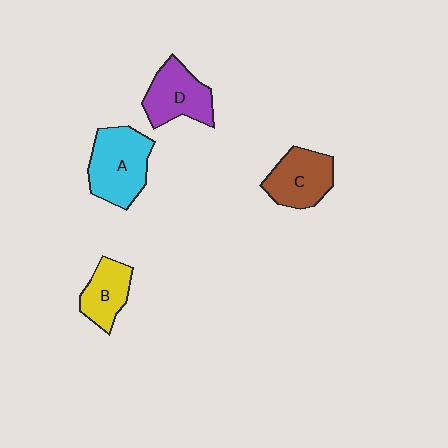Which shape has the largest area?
Shape A (cyan).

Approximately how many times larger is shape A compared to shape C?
Approximately 1.3 times.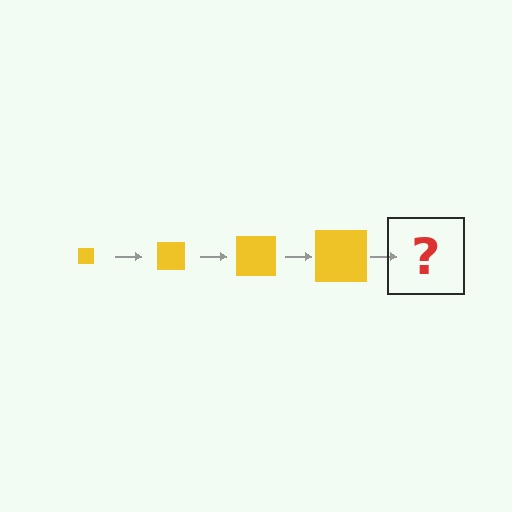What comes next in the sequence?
The next element should be a yellow square, larger than the previous one.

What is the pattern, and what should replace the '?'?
The pattern is that the square gets progressively larger each step. The '?' should be a yellow square, larger than the previous one.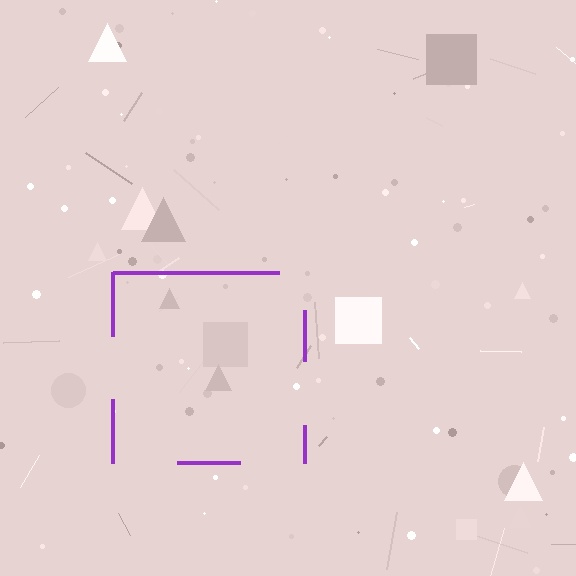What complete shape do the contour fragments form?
The contour fragments form a square.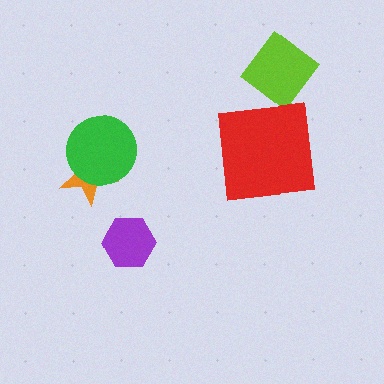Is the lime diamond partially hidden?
No, no other shape covers it.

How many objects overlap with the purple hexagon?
0 objects overlap with the purple hexagon.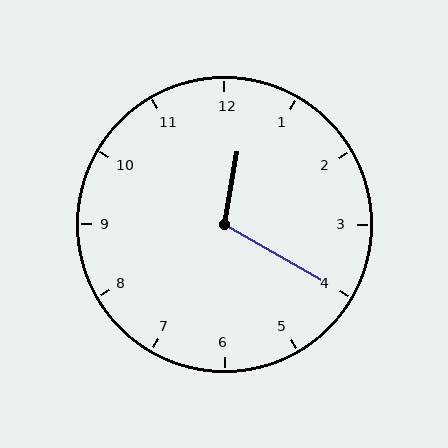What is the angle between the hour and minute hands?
Approximately 110 degrees.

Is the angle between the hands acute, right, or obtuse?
It is obtuse.